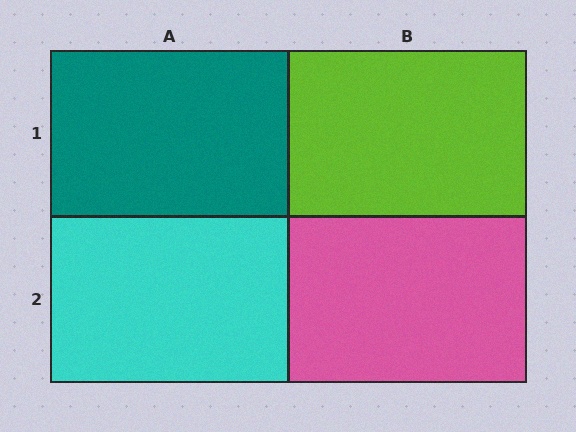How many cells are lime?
1 cell is lime.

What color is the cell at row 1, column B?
Lime.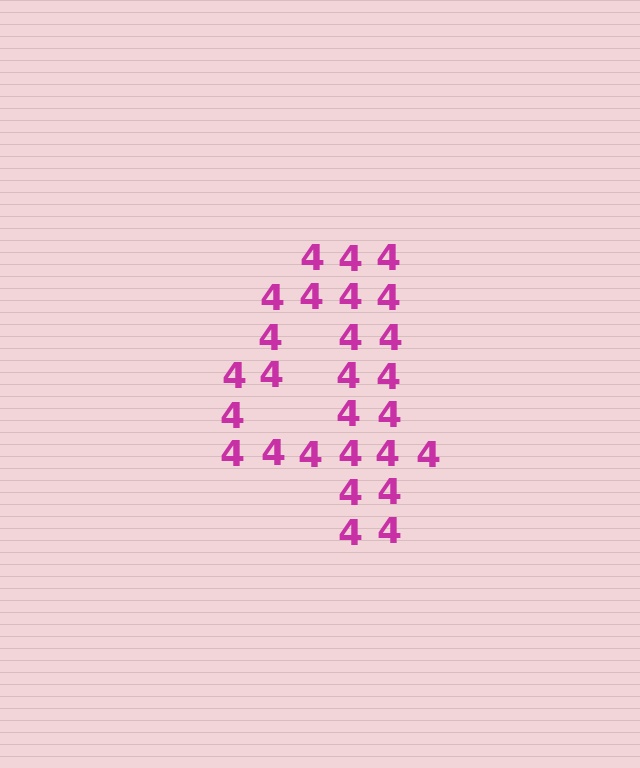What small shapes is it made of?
It is made of small digit 4's.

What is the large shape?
The large shape is the digit 4.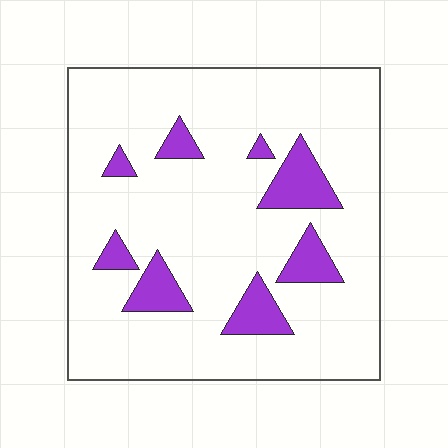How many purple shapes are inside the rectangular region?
8.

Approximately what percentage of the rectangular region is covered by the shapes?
Approximately 15%.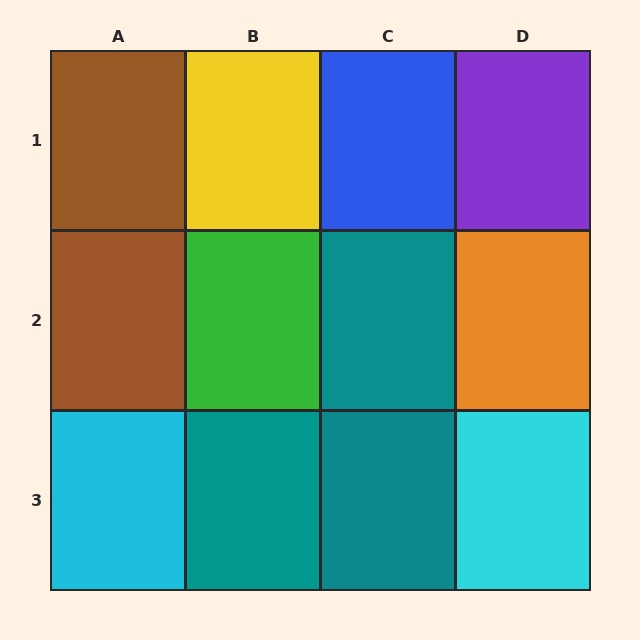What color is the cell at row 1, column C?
Blue.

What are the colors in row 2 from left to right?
Brown, green, teal, orange.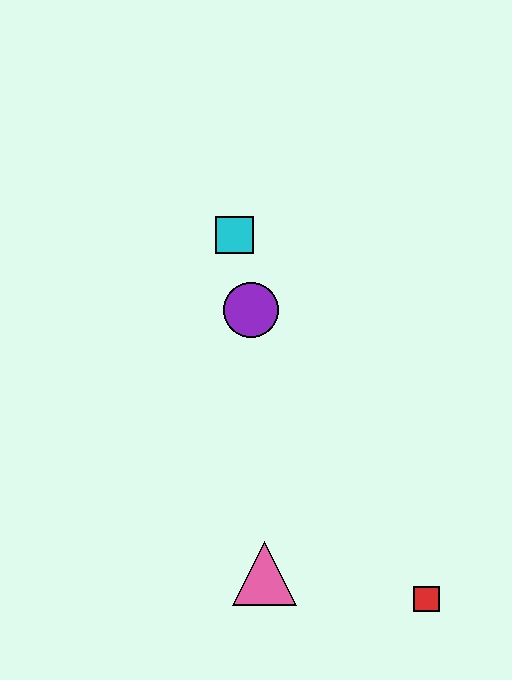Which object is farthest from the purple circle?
The red square is farthest from the purple circle.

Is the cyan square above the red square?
Yes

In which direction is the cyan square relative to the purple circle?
The cyan square is above the purple circle.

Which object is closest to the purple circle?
The cyan square is closest to the purple circle.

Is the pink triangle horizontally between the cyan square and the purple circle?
No